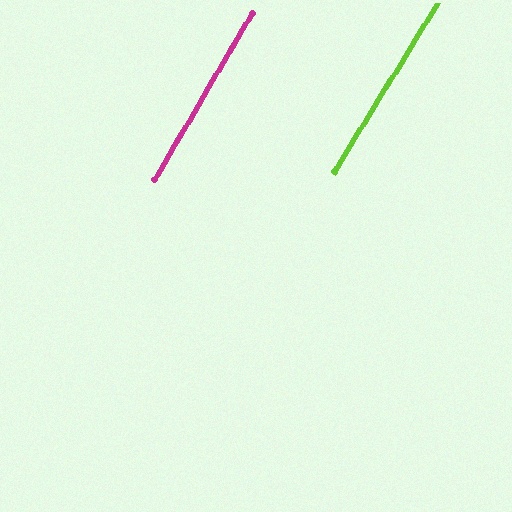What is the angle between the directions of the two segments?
Approximately 1 degree.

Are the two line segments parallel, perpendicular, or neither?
Parallel — their directions differ by only 1.2°.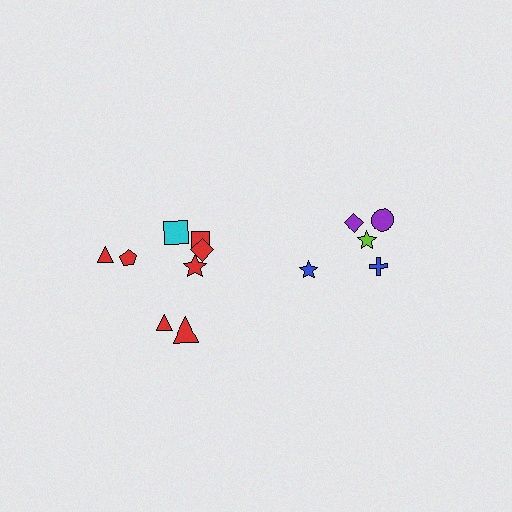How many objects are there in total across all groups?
There are 13 objects.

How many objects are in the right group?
There are 5 objects.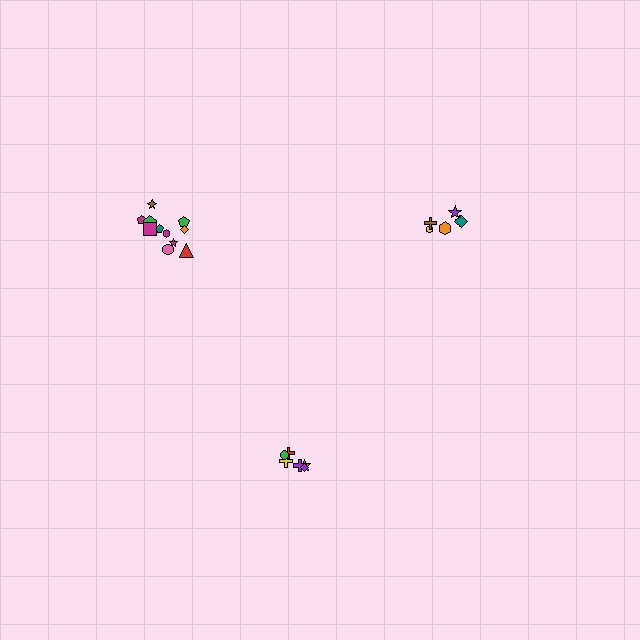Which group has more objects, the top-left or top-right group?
The top-left group.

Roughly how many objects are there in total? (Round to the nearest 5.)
Roughly 25 objects in total.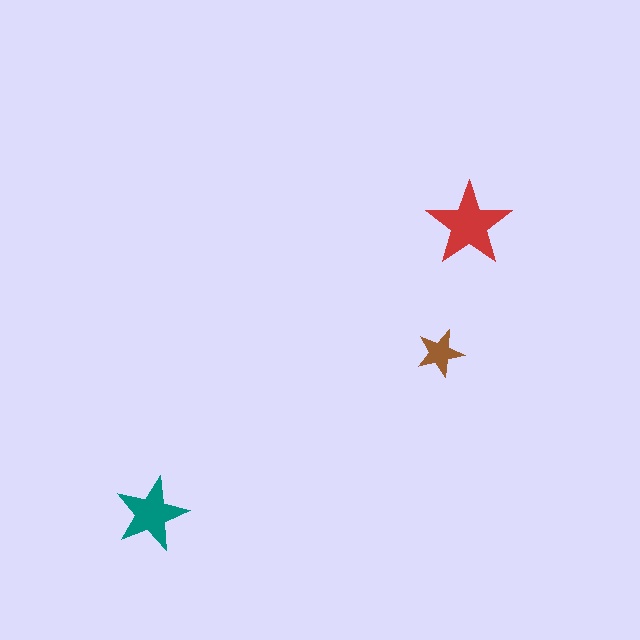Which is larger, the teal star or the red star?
The red one.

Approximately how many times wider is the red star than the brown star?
About 2 times wider.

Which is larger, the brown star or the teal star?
The teal one.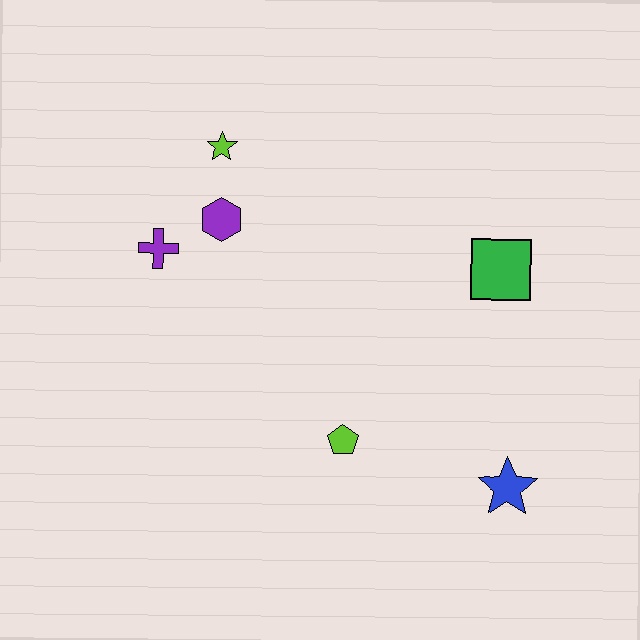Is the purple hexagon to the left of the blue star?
Yes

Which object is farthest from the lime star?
The blue star is farthest from the lime star.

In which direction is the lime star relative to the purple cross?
The lime star is above the purple cross.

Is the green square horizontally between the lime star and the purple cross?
No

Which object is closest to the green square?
The blue star is closest to the green square.